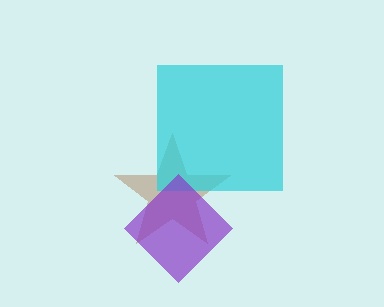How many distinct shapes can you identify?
There are 3 distinct shapes: a brown star, a cyan square, a purple diamond.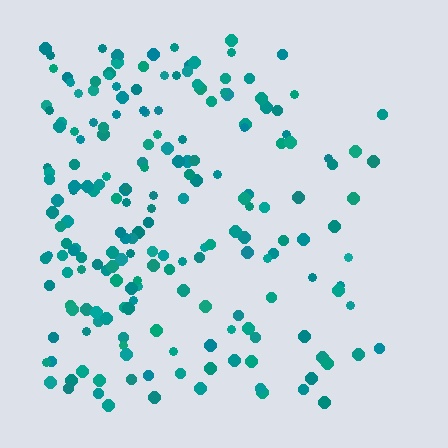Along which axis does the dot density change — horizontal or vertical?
Horizontal.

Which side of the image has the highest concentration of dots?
The left.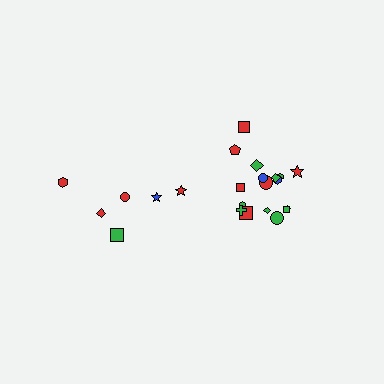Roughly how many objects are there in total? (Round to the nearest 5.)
Roughly 25 objects in total.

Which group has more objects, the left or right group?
The right group.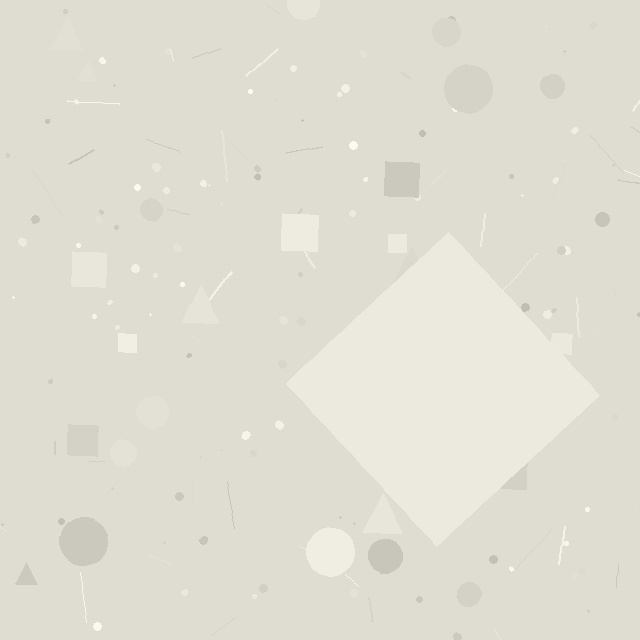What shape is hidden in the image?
A diamond is hidden in the image.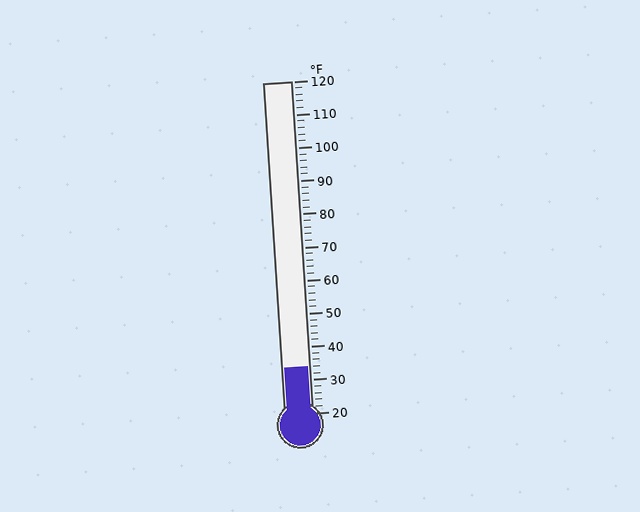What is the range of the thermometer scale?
The thermometer scale ranges from 20°F to 120°F.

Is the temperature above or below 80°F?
The temperature is below 80°F.